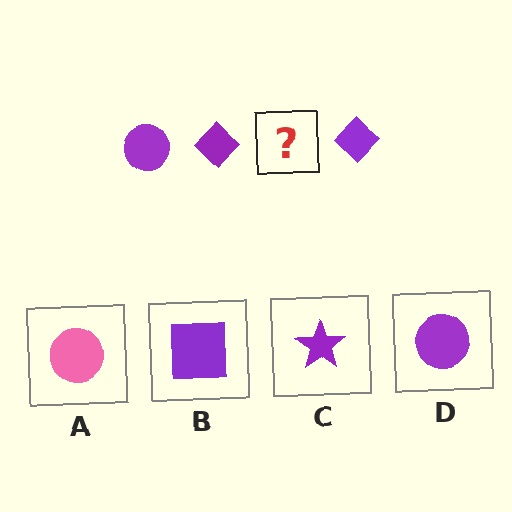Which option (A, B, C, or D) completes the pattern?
D.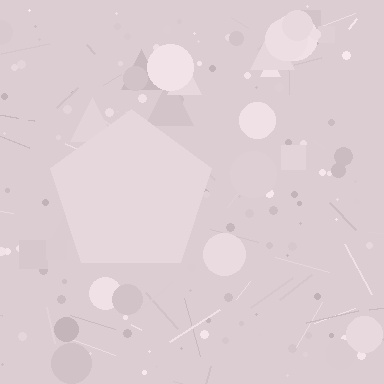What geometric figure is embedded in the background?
A pentagon is embedded in the background.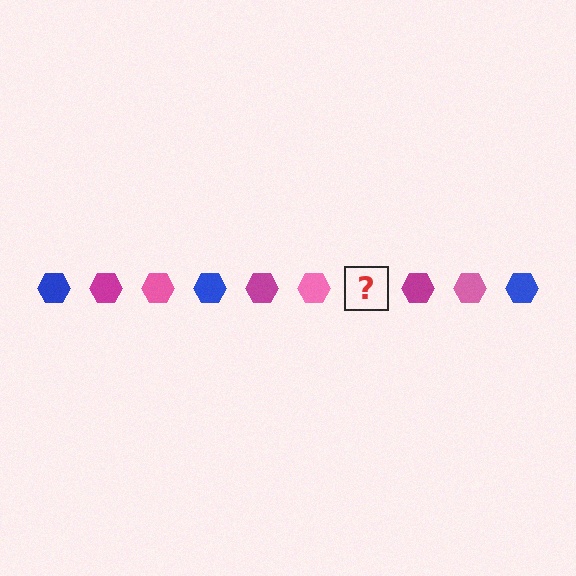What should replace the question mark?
The question mark should be replaced with a blue hexagon.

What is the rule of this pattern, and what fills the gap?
The rule is that the pattern cycles through blue, magenta, pink hexagons. The gap should be filled with a blue hexagon.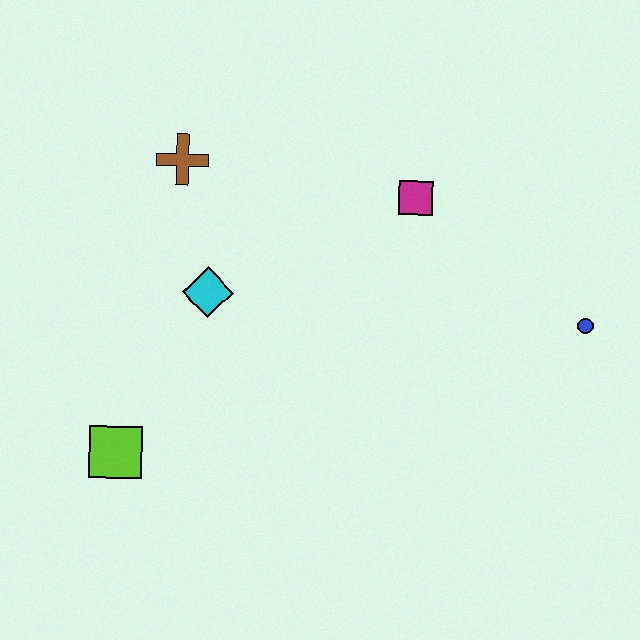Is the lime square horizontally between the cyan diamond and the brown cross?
No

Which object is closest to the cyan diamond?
The brown cross is closest to the cyan diamond.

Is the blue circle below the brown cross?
Yes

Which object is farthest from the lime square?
The blue circle is farthest from the lime square.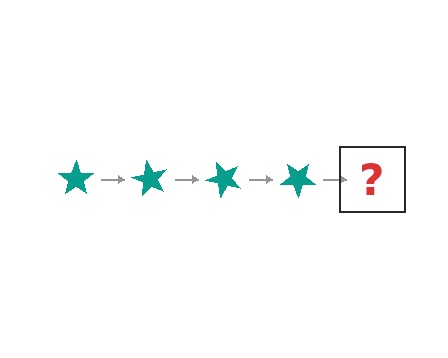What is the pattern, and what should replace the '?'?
The pattern is that the star rotates 60 degrees each step. The '?' should be a teal star rotated 240 degrees.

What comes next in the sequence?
The next element should be a teal star rotated 240 degrees.